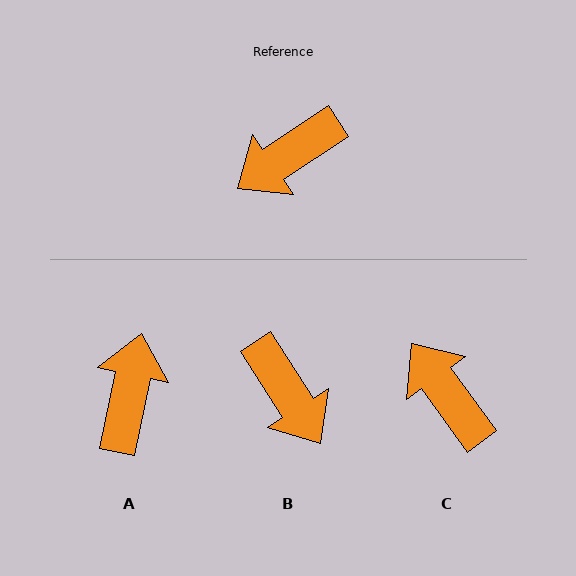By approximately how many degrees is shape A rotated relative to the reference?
Approximately 135 degrees clockwise.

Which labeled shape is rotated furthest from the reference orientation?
A, about 135 degrees away.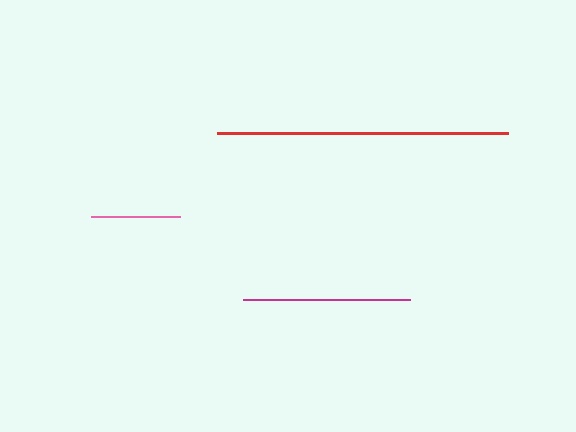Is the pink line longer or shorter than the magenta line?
The magenta line is longer than the pink line.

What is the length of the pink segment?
The pink segment is approximately 88 pixels long.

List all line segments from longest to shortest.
From longest to shortest: red, magenta, pink.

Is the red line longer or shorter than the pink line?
The red line is longer than the pink line.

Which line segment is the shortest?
The pink line is the shortest at approximately 88 pixels.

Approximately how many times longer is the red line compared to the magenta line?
The red line is approximately 1.8 times the length of the magenta line.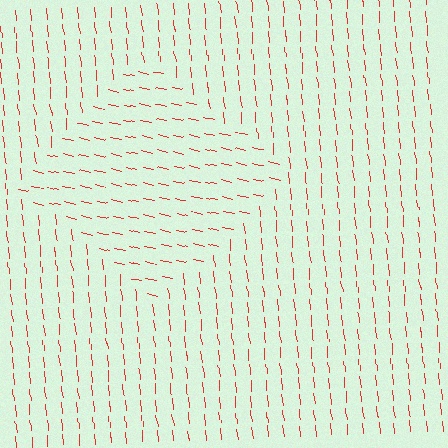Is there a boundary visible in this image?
Yes, there is a texture boundary formed by a change in line orientation.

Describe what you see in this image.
The image is filled with small red line segments. A diamond region in the image has lines oriented differently from the surrounding lines, creating a visible texture boundary.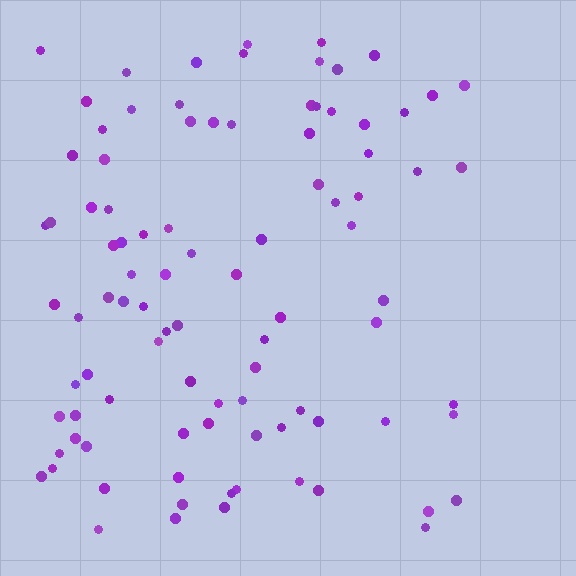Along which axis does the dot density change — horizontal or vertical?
Horizontal.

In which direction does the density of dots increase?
From right to left, with the left side densest.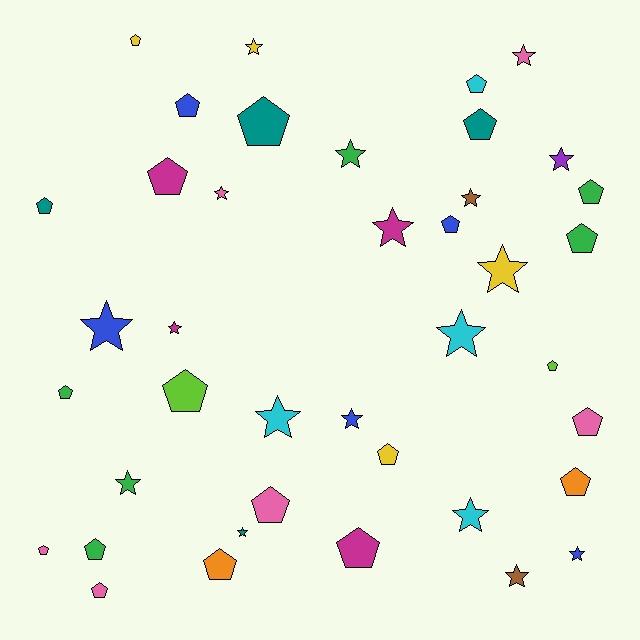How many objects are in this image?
There are 40 objects.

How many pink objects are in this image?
There are 6 pink objects.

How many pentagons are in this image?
There are 22 pentagons.